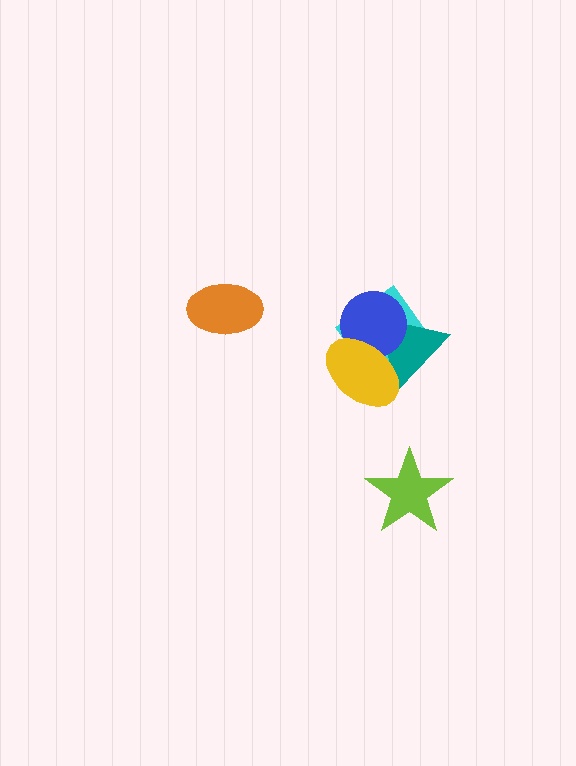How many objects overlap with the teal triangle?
3 objects overlap with the teal triangle.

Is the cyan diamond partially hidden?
Yes, it is partially covered by another shape.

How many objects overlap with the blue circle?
3 objects overlap with the blue circle.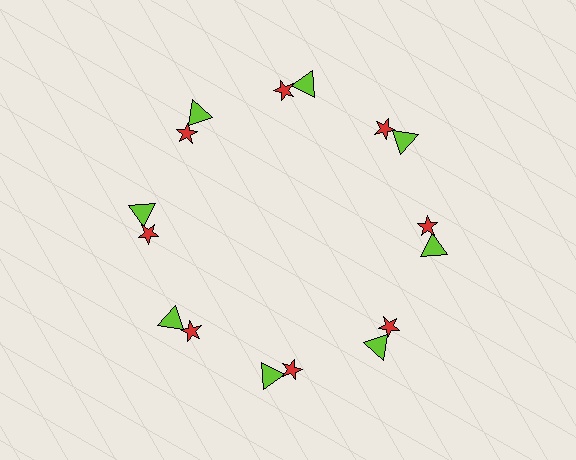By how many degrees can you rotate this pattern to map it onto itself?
The pattern maps onto itself every 45 degrees of rotation.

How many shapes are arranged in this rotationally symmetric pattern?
There are 16 shapes, arranged in 8 groups of 2.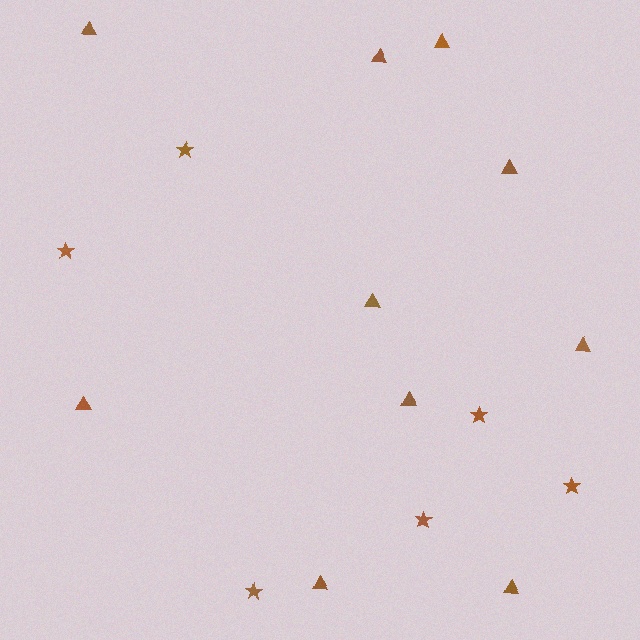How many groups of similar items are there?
There are 2 groups: one group of stars (6) and one group of triangles (10).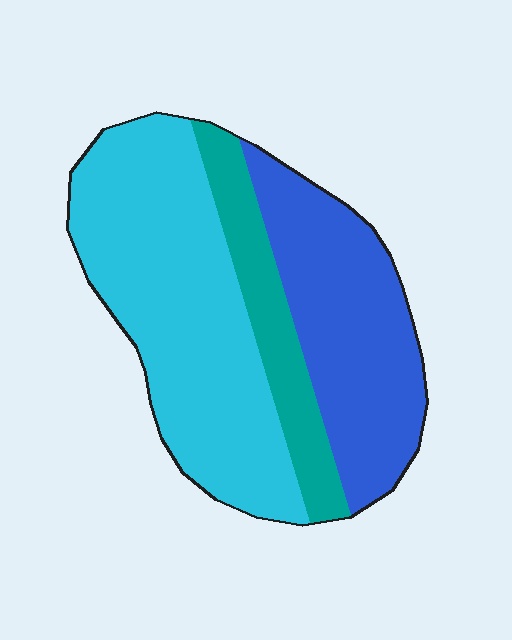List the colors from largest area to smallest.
From largest to smallest: cyan, blue, teal.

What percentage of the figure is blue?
Blue covers 33% of the figure.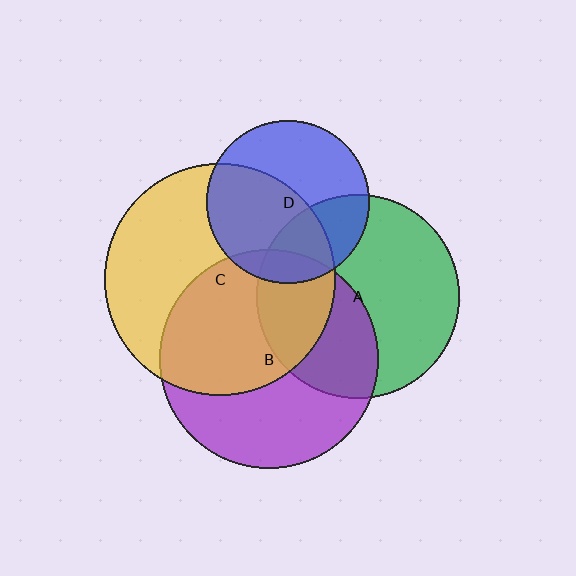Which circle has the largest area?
Circle C (yellow).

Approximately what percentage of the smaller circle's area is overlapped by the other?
Approximately 30%.